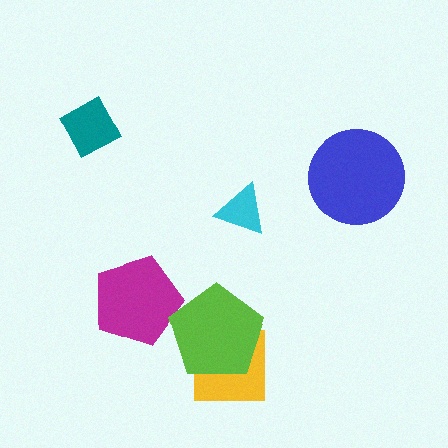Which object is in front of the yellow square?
The lime pentagon is in front of the yellow square.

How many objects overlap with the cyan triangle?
0 objects overlap with the cyan triangle.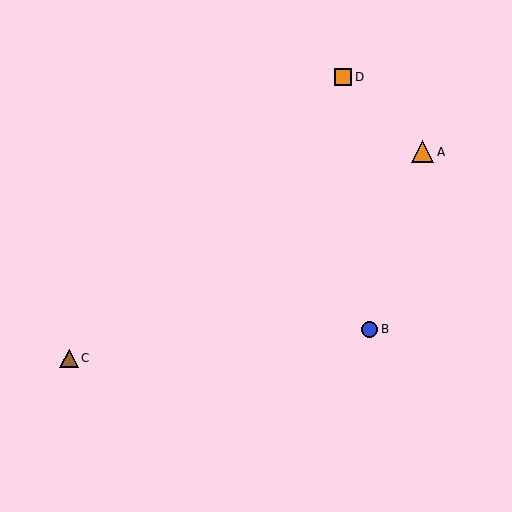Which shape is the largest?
The orange triangle (labeled A) is the largest.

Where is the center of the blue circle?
The center of the blue circle is at (370, 329).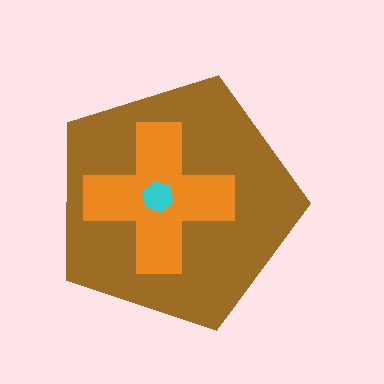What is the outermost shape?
The brown pentagon.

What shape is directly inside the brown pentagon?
The orange cross.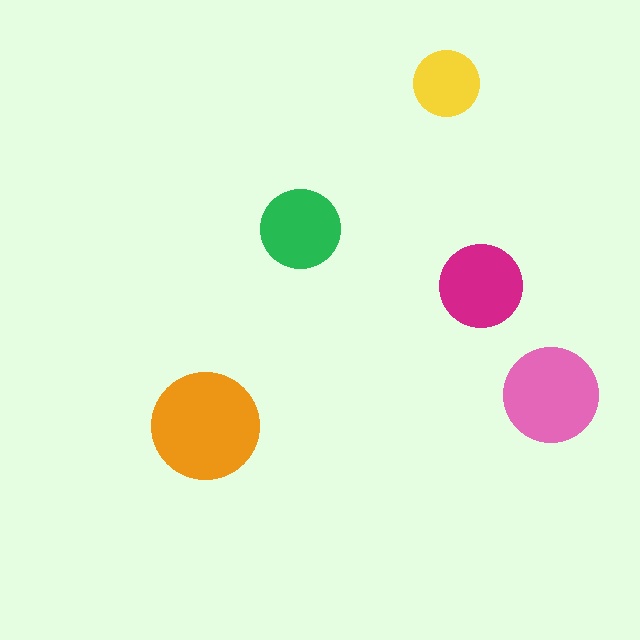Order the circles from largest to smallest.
the orange one, the pink one, the magenta one, the green one, the yellow one.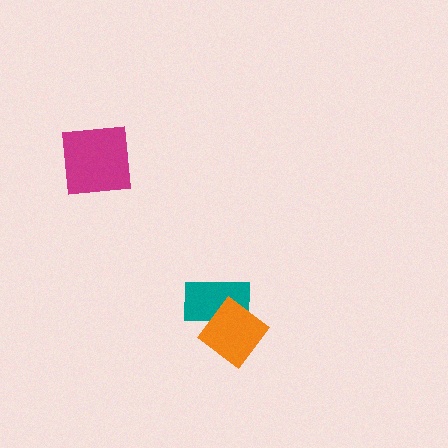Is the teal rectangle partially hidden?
Yes, it is partially covered by another shape.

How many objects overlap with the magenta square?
0 objects overlap with the magenta square.